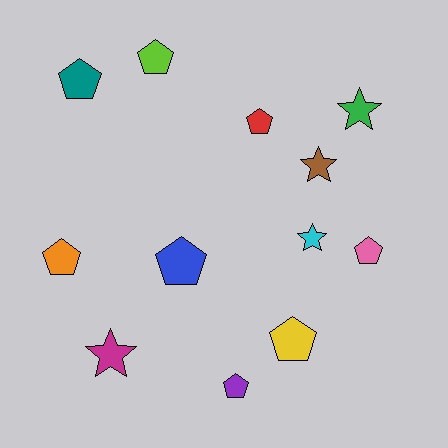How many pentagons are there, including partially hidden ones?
There are 8 pentagons.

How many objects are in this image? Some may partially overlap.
There are 12 objects.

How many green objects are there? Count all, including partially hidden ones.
There is 1 green object.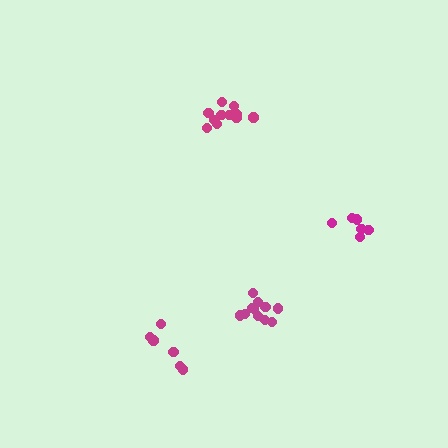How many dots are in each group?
Group 1: 6 dots, Group 2: 11 dots, Group 3: 6 dots, Group 4: 12 dots (35 total).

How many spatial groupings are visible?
There are 4 spatial groupings.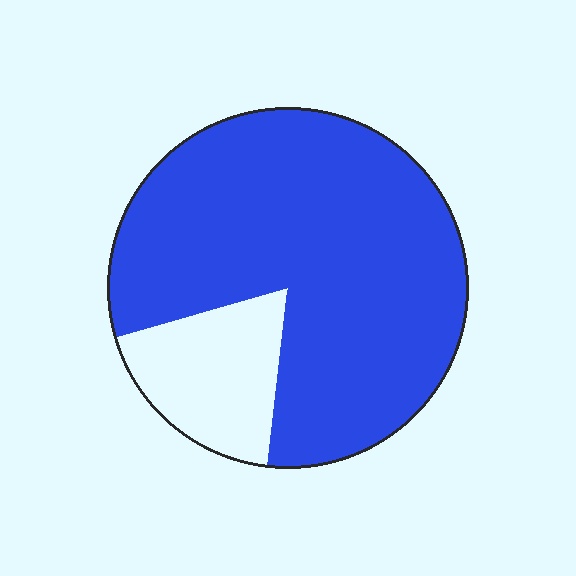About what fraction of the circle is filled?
About four fifths (4/5).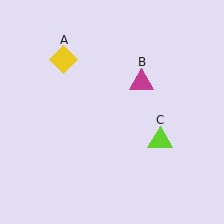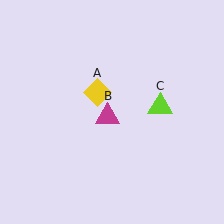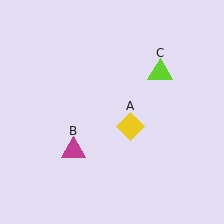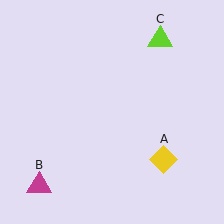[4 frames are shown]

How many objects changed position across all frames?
3 objects changed position: yellow diamond (object A), magenta triangle (object B), lime triangle (object C).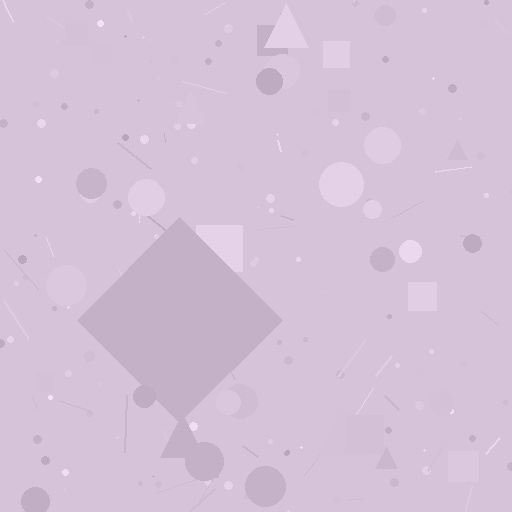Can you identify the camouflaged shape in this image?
The camouflaged shape is a diamond.